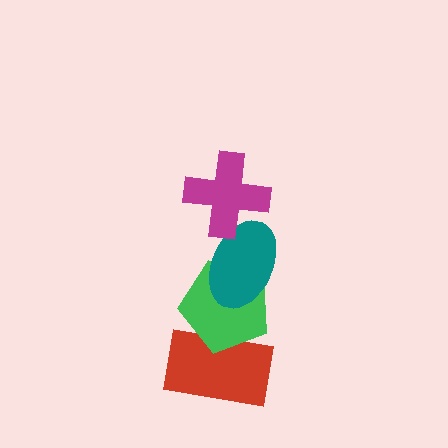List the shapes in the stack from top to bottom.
From top to bottom: the magenta cross, the teal ellipse, the green pentagon, the red rectangle.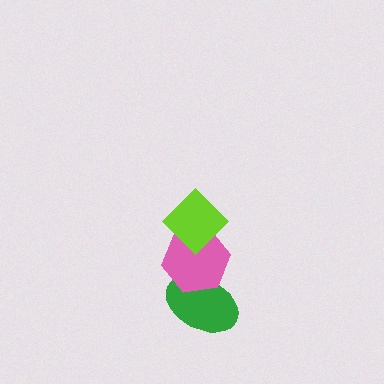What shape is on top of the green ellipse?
The pink hexagon is on top of the green ellipse.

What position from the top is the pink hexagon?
The pink hexagon is 2nd from the top.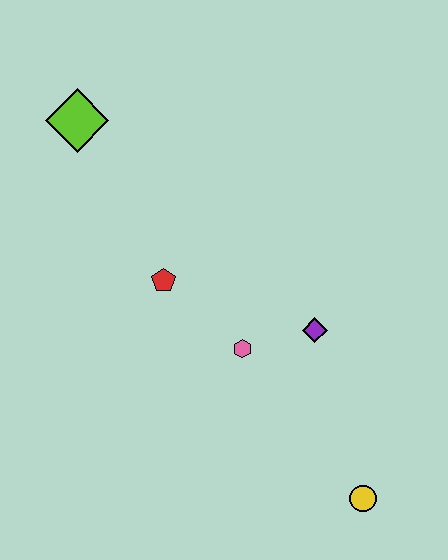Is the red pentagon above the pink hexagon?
Yes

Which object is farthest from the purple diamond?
The lime diamond is farthest from the purple diamond.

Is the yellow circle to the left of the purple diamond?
No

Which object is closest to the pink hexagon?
The purple diamond is closest to the pink hexagon.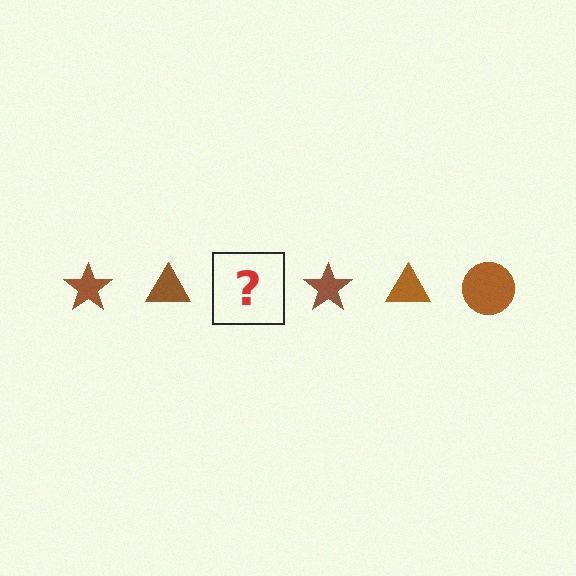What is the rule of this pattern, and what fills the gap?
The rule is that the pattern cycles through star, triangle, circle shapes in brown. The gap should be filled with a brown circle.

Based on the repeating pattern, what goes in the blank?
The blank should be a brown circle.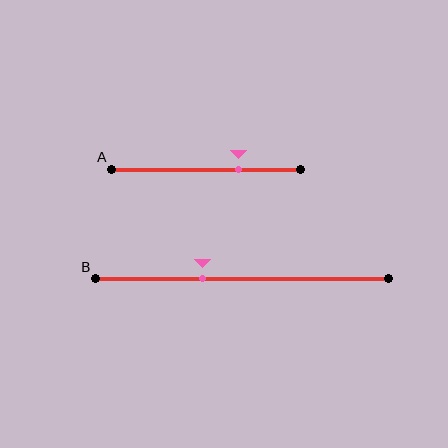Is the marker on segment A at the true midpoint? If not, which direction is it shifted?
No, the marker on segment A is shifted to the right by about 17% of the segment length.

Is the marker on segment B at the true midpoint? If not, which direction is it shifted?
No, the marker on segment B is shifted to the left by about 14% of the segment length.